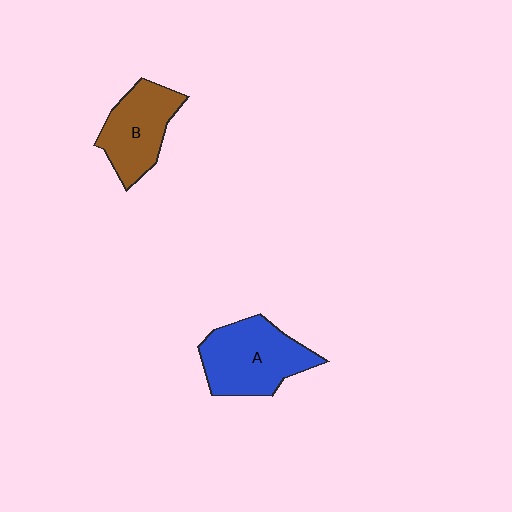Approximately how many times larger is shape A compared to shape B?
Approximately 1.2 times.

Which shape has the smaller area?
Shape B (brown).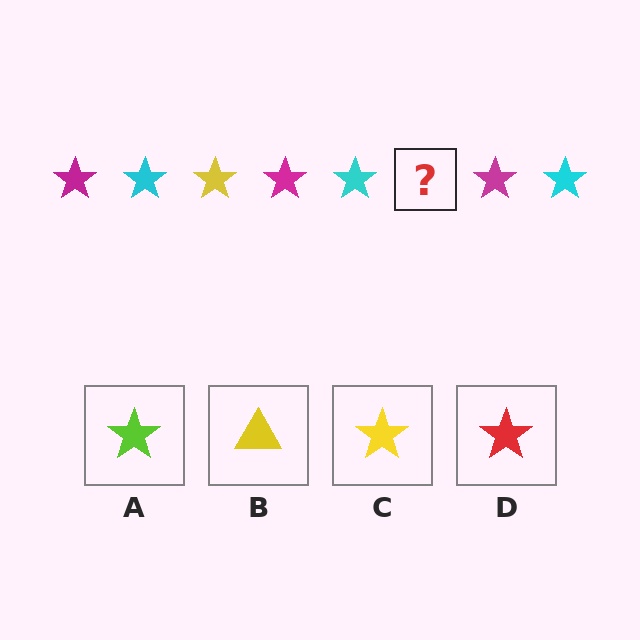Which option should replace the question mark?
Option C.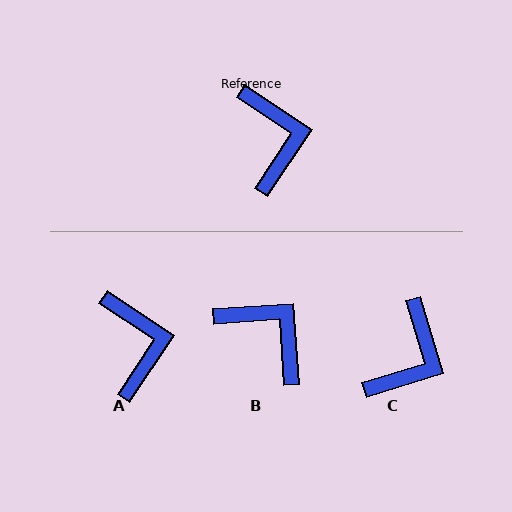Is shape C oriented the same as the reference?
No, it is off by about 39 degrees.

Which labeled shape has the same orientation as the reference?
A.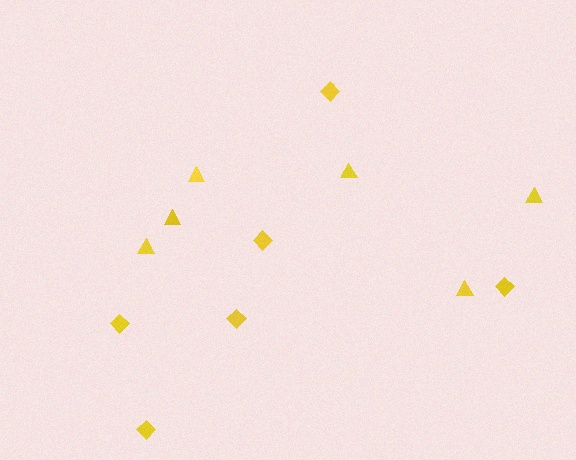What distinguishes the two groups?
There are 2 groups: one group of diamonds (6) and one group of triangles (6).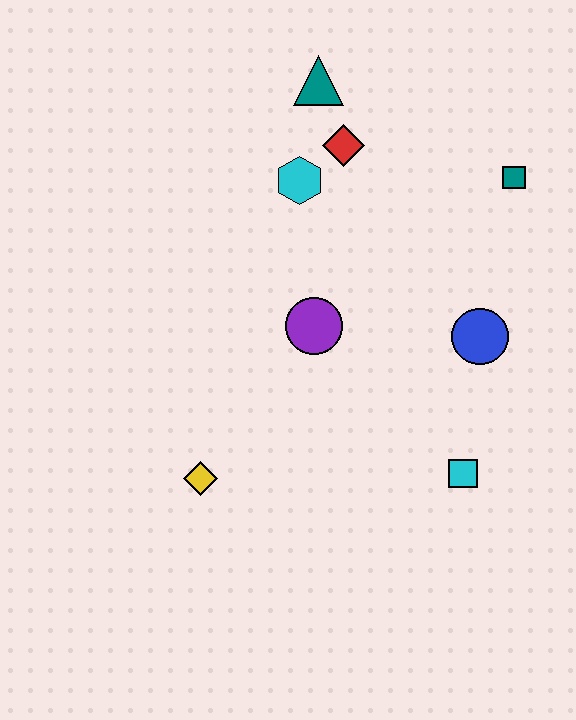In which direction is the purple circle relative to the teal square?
The purple circle is to the left of the teal square.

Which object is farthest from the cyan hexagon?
The cyan square is farthest from the cyan hexagon.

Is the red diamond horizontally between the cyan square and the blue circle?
No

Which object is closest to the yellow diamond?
The purple circle is closest to the yellow diamond.